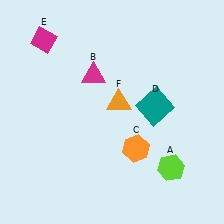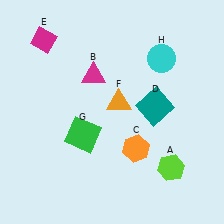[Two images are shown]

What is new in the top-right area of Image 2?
A cyan circle (H) was added in the top-right area of Image 2.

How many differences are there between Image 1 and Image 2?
There are 2 differences between the two images.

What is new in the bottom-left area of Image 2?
A green square (G) was added in the bottom-left area of Image 2.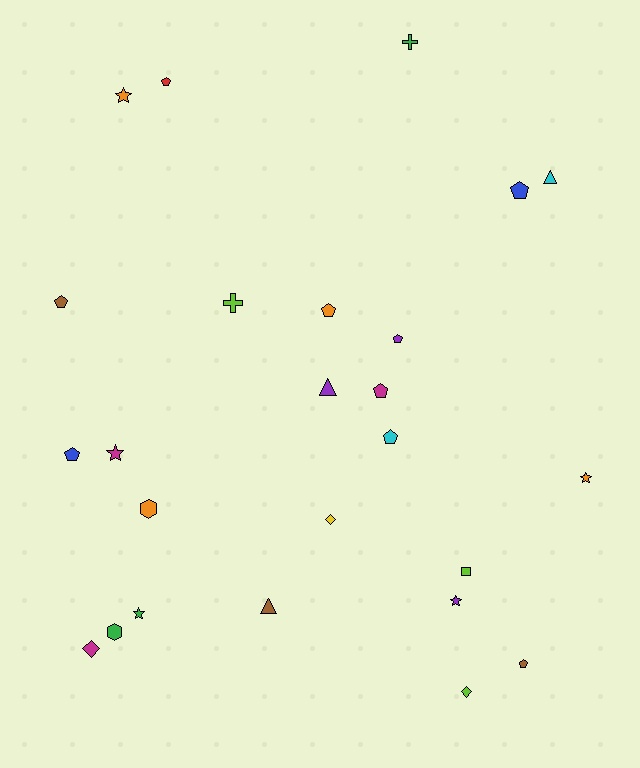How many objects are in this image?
There are 25 objects.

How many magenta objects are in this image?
There are 3 magenta objects.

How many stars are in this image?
There are 5 stars.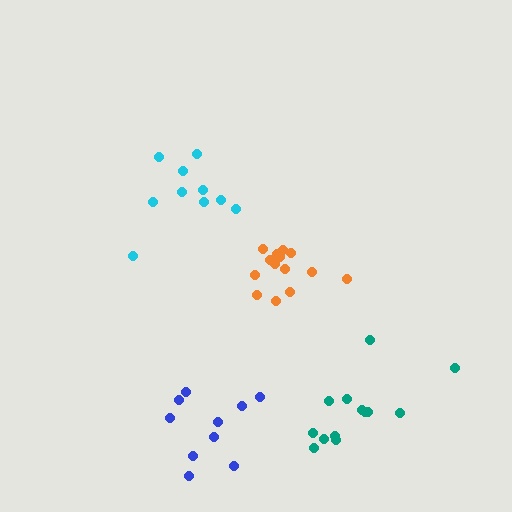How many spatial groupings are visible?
There are 4 spatial groupings.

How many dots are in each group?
Group 1: 13 dots, Group 2: 14 dots, Group 3: 10 dots, Group 4: 10 dots (47 total).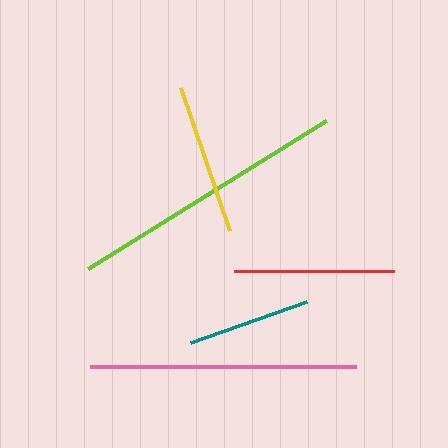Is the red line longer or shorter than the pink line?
The pink line is longer than the red line.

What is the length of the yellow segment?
The yellow segment is approximately 151 pixels long.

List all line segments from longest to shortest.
From longest to shortest: lime, pink, red, yellow, teal.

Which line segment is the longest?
The lime line is the longest at approximately 280 pixels.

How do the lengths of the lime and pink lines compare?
The lime and pink lines are approximately the same length.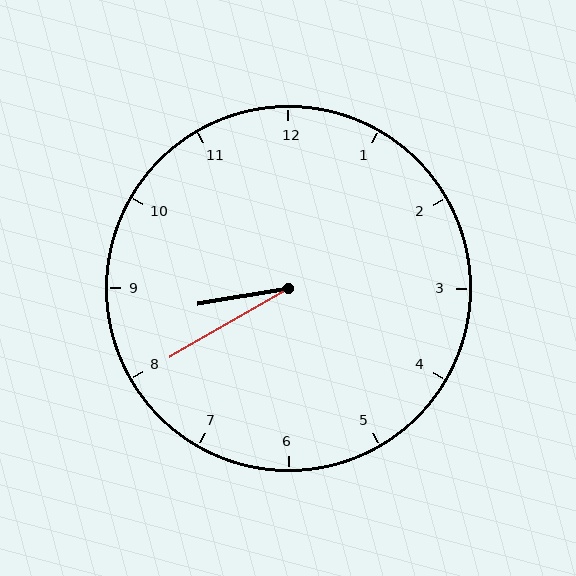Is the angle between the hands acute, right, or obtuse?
It is acute.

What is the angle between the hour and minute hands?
Approximately 20 degrees.